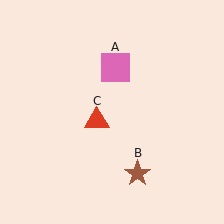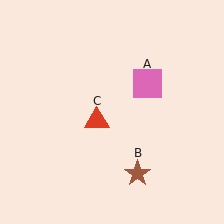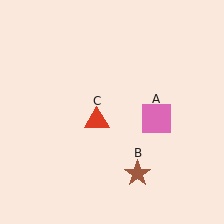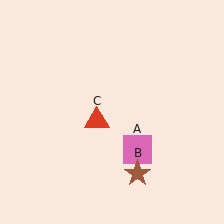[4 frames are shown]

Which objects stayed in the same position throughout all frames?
Brown star (object B) and red triangle (object C) remained stationary.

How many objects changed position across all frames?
1 object changed position: pink square (object A).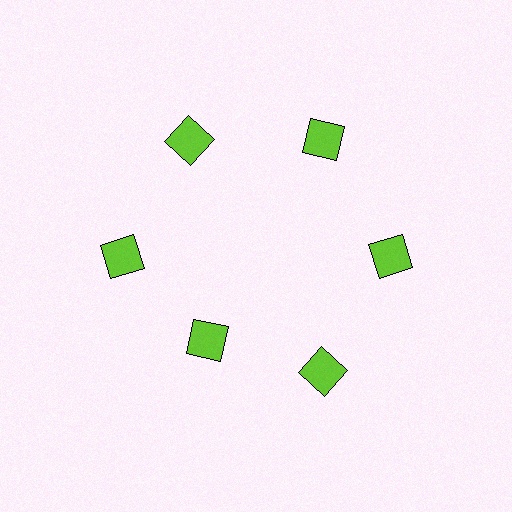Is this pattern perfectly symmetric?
No. The 6 lime squares are arranged in a ring, but one element near the 7 o'clock position is pulled inward toward the center, breaking the 6-fold rotational symmetry.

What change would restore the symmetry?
The symmetry would be restored by moving it outward, back onto the ring so that all 6 squares sit at equal angles and equal distance from the center.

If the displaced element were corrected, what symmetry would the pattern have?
It would have 6-fold rotational symmetry — the pattern would map onto itself every 60 degrees.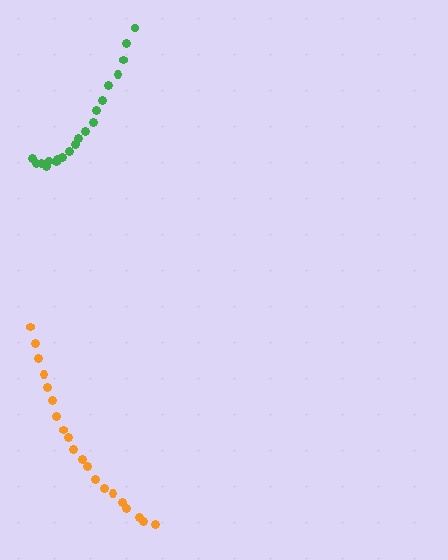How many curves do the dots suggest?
There are 2 distinct paths.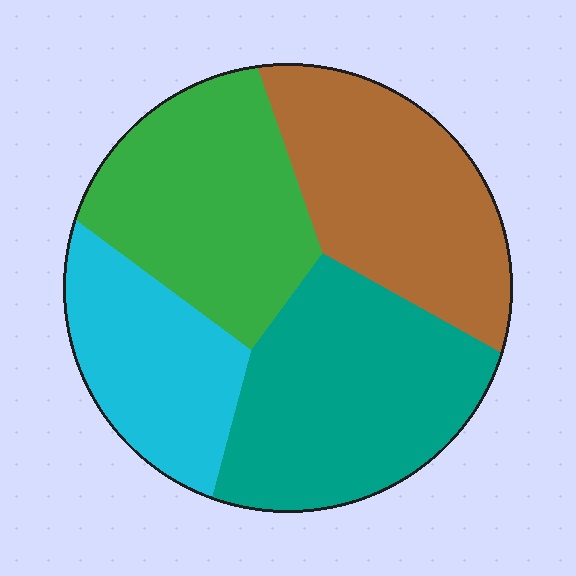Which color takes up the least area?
Cyan, at roughly 20%.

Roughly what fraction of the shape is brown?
Brown covers 26% of the shape.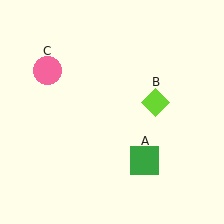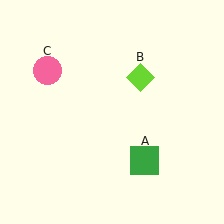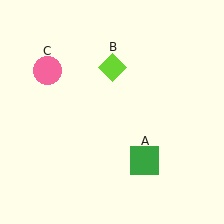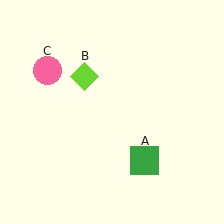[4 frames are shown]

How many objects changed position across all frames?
1 object changed position: lime diamond (object B).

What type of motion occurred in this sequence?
The lime diamond (object B) rotated counterclockwise around the center of the scene.